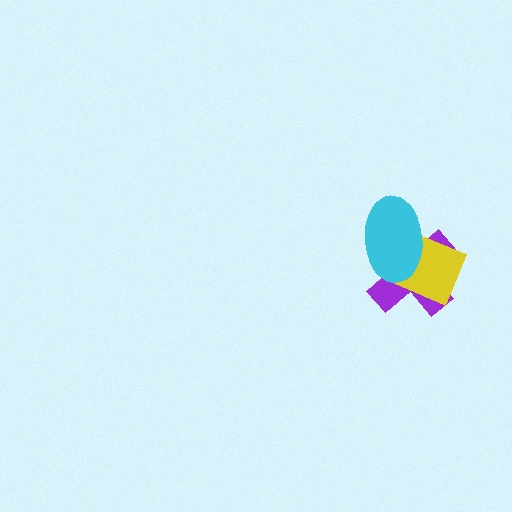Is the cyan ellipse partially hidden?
No, no other shape covers it.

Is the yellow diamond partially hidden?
Yes, it is partially covered by another shape.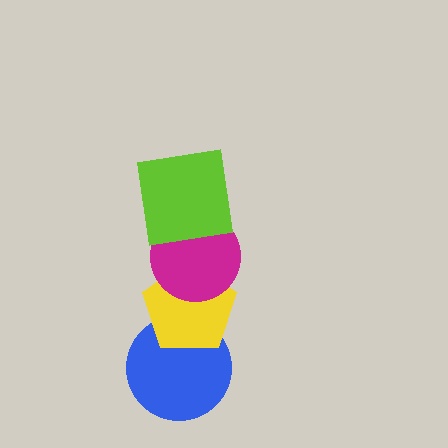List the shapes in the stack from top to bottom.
From top to bottom: the lime square, the magenta circle, the yellow pentagon, the blue circle.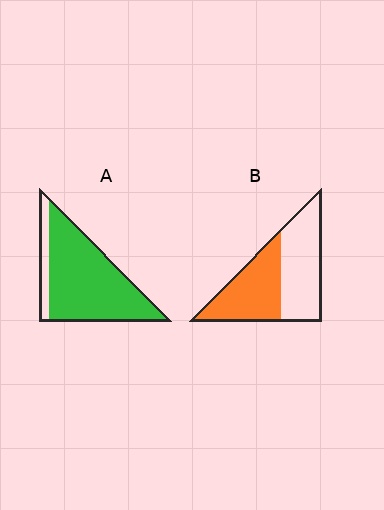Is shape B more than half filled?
Roughly half.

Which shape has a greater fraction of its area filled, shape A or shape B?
Shape A.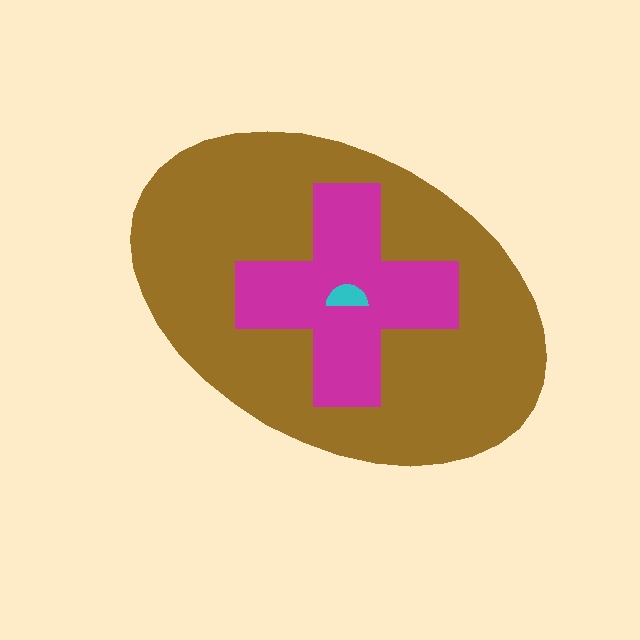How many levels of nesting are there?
3.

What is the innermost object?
The cyan semicircle.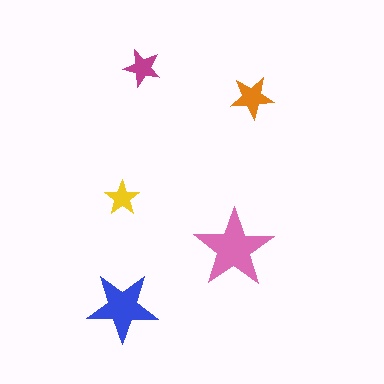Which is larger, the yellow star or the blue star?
The blue one.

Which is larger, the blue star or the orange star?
The blue one.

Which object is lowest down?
The blue star is bottommost.